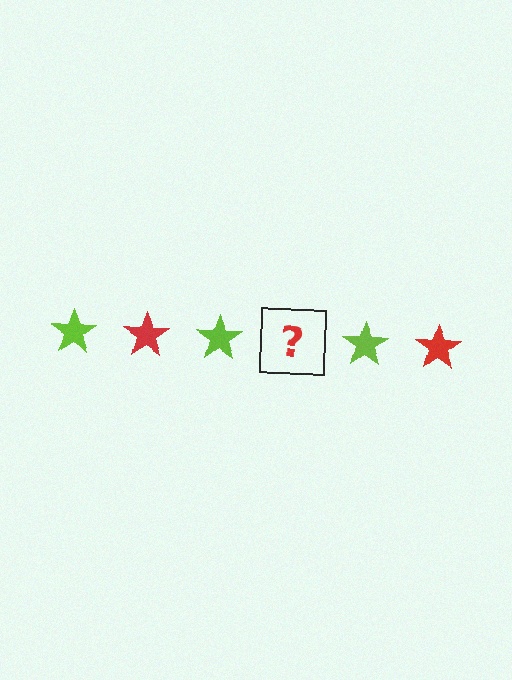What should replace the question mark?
The question mark should be replaced with a red star.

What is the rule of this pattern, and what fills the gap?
The rule is that the pattern cycles through lime, red stars. The gap should be filled with a red star.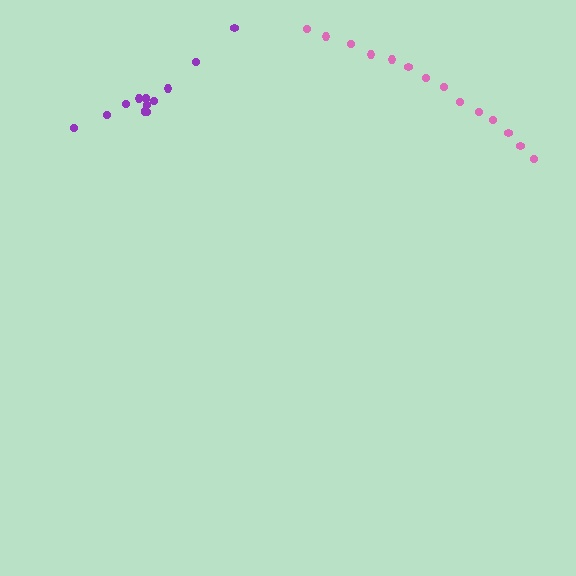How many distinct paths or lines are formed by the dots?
There are 2 distinct paths.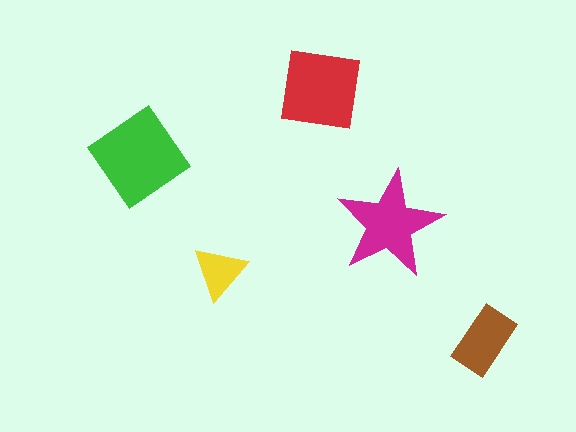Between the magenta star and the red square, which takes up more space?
The red square.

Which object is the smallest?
The yellow triangle.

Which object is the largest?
The green diamond.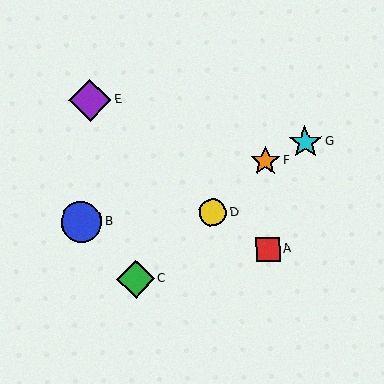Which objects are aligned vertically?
Objects A, F are aligned vertically.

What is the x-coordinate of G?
Object G is at x≈305.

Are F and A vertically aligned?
Yes, both are at x≈265.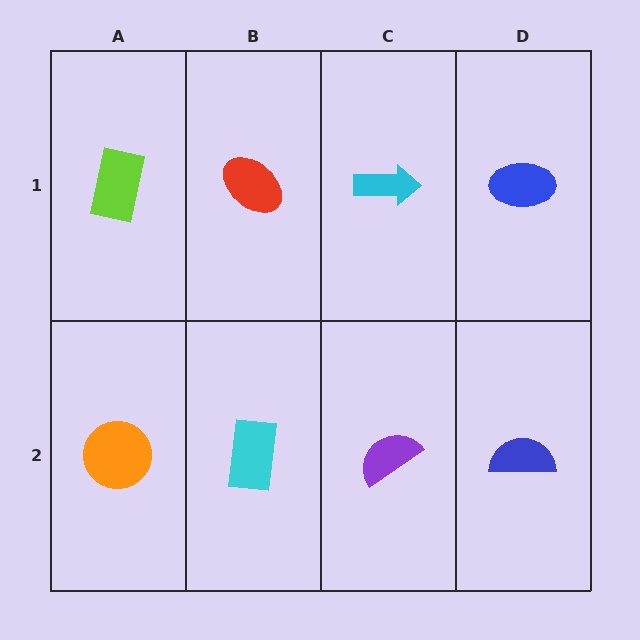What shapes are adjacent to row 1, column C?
A purple semicircle (row 2, column C), a red ellipse (row 1, column B), a blue ellipse (row 1, column D).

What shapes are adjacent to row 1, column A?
An orange circle (row 2, column A), a red ellipse (row 1, column B).